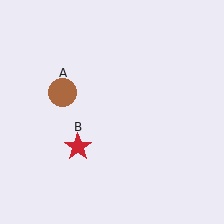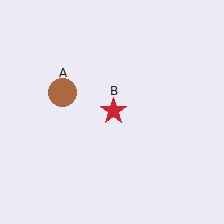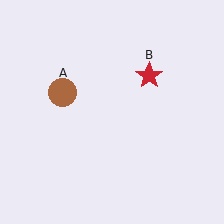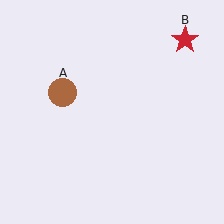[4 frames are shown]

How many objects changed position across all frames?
1 object changed position: red star (object B).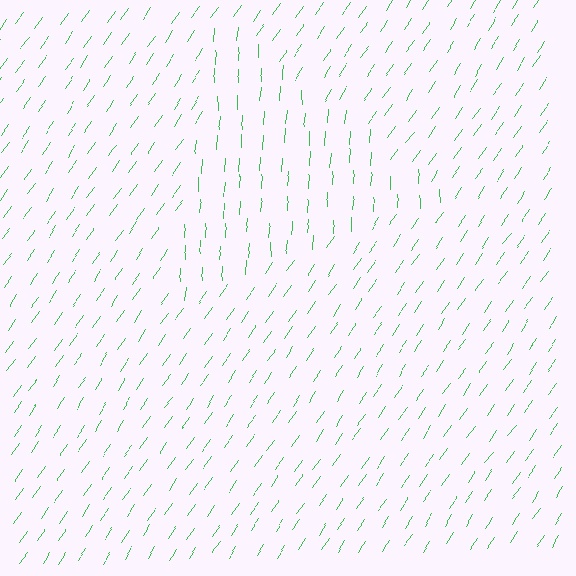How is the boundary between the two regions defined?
The boundary is defined purely by a change in line orientation (approximately 31 degrees difference). All lines are the same color and thickness.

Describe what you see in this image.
The image is filled with small green line segments. A triangle region in the image has lines oriented differently from the surrounding lines, creating a visible texture boundary.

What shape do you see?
I see a triangle.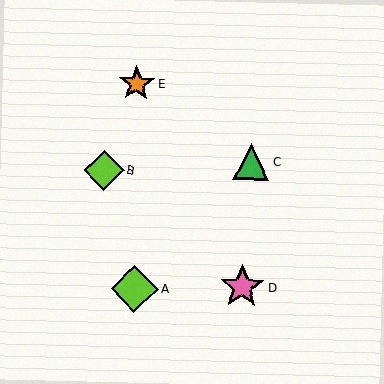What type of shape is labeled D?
Shape D is a pink star.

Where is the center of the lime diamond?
The center of the lime diamond is at (135, 289).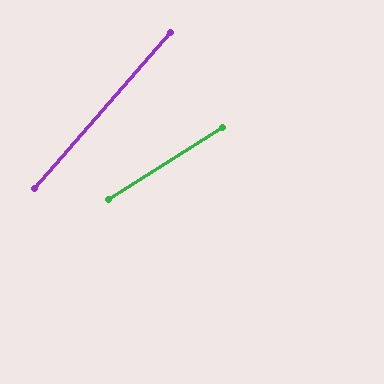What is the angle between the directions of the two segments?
Approximately 17 degrees.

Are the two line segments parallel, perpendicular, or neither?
Neither parallel nor perpendicular — they differ by about 17°.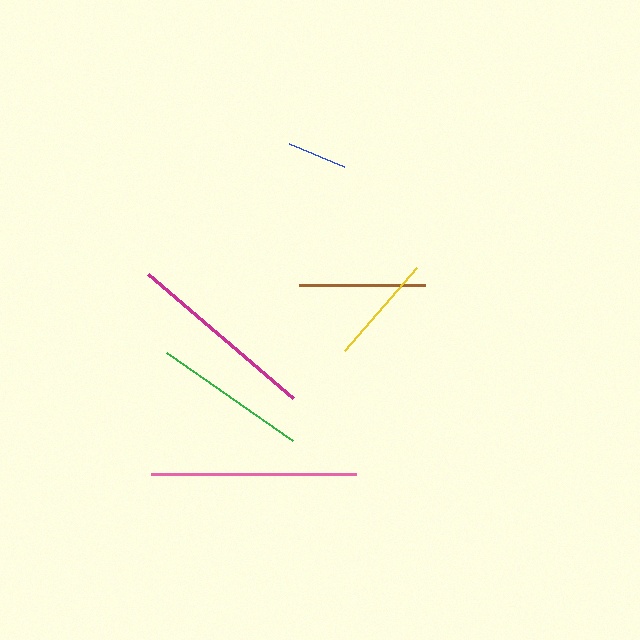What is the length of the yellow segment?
The yellow segment is approximately 110 pixels long.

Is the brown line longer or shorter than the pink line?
The pink line is longer than the brown line.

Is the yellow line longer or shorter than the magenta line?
The magenta line is longer than the yellow line.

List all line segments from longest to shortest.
From longest to shortest: pink, magenta, green, brown, yellow, blue.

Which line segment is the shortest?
The blue line is the shortest at approximately 60 pixels.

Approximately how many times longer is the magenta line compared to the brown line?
The magenta line is approximately 1.5 times the length of the brown line.